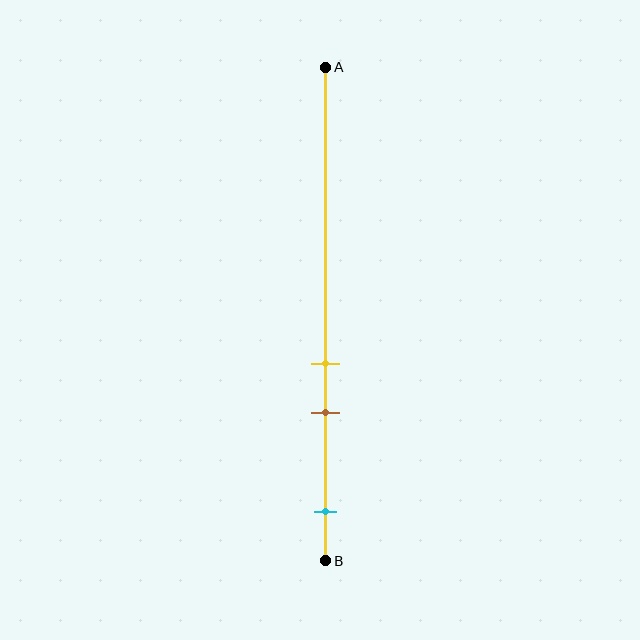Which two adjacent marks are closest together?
The yellow and brown marks are the closest adjacent pair.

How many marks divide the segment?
There are 3 marks dividing the segment.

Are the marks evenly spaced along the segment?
No, the marks are not evenly spaced.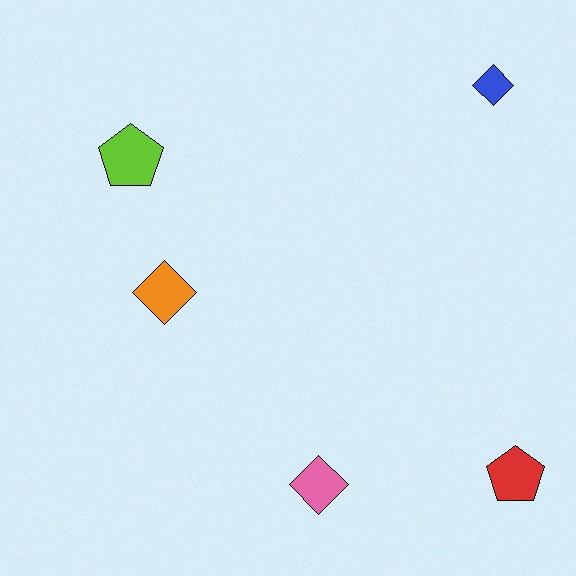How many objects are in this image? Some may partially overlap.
There are 5 objects.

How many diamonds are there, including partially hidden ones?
There are 3 diamonds.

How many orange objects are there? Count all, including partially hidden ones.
There is 1 orange object.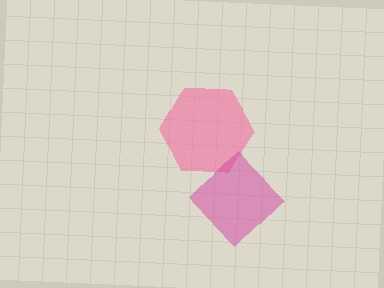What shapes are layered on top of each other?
The layered shapes are: a pink hexagon, a magenta diamond.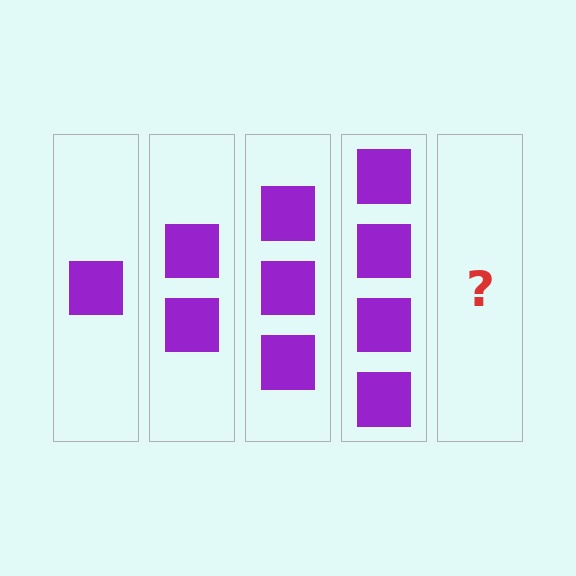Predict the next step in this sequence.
The next step is 5 squares.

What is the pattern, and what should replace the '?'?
The pattern is that each step adds one more square. The '?' should be 5 squares.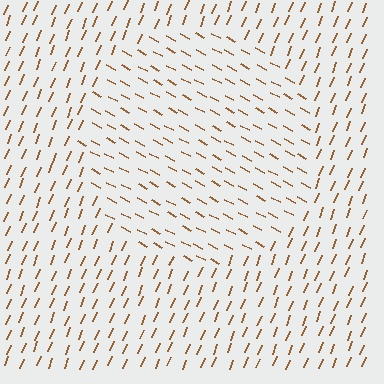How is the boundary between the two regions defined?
The boundary is defined purely by a change in line orientation (approximately 84 degrees difference). All lines are the same color and thickness.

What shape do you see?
I see a circle.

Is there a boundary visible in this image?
Yes, there is a texture boundary formed by a change in line orientation.